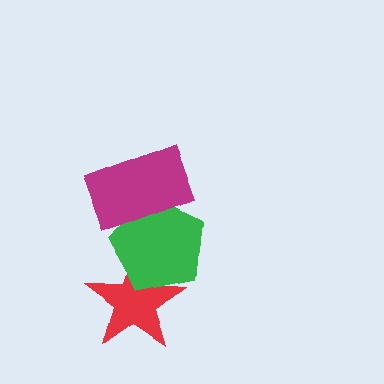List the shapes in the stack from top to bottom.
From top to bottom: the magenta rectangle, the green pentagon, the red star.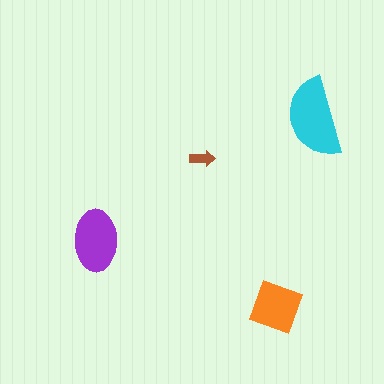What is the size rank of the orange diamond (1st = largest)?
3rd.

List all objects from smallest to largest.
The brown arrow, the orange diamond, the purple ellipse, the cyan semicircle.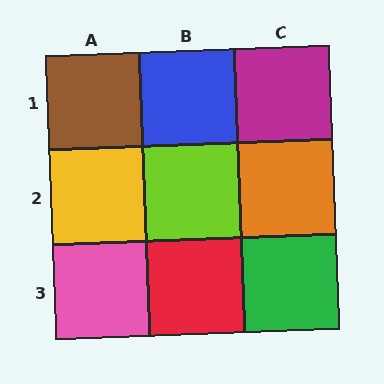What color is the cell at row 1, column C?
Magenta.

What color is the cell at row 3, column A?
Pink.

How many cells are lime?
1 cell is lime.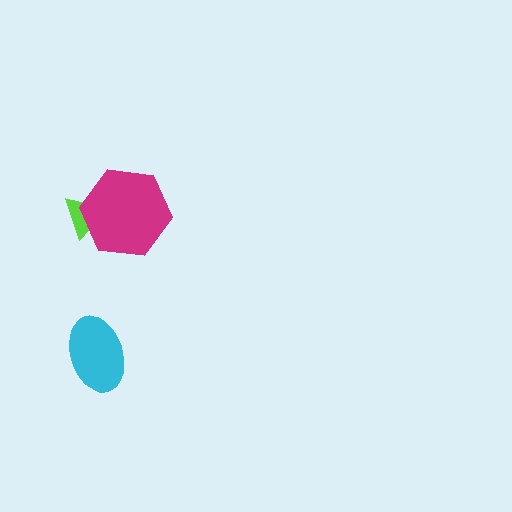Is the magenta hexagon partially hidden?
No, no other shape covers it.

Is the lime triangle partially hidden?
Yes, it is partially covered by another shape.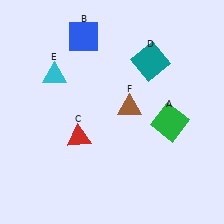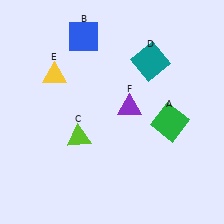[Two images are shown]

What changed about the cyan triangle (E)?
In Image 1, E is cyan. In Image 2, it changed to yellow.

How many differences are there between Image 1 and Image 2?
There are 3 differences between the two images.